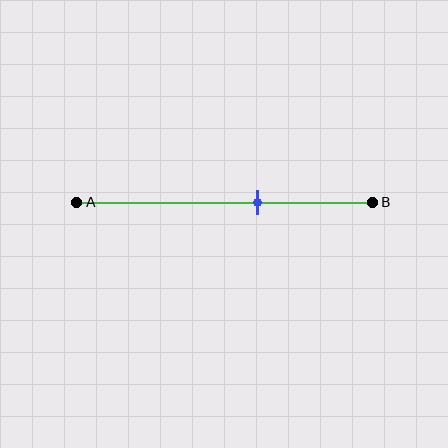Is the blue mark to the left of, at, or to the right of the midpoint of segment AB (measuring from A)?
The blue mark is to the right of the midpoint of segment AB.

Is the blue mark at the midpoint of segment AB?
No, the mark is at about 60% from A, not at the 50% midpoint.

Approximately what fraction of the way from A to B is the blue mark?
The blue mark is approximately 60% of the way from A to B.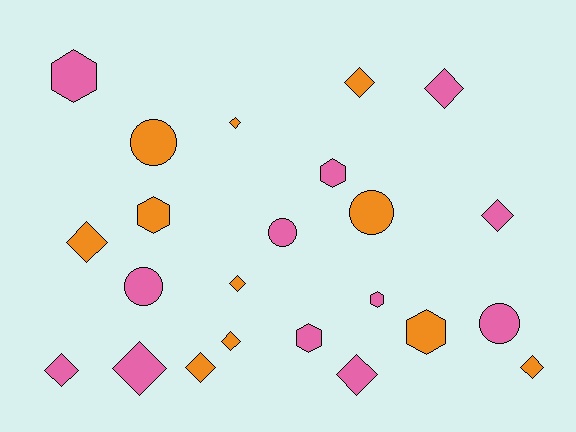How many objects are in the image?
There are 23 objects.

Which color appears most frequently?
Pink, with 12 objects.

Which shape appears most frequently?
Diamond, with 12 objects.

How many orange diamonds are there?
There are 7 orange diamonds.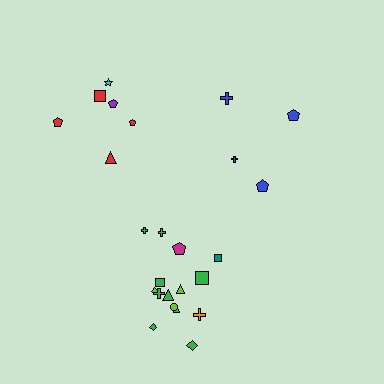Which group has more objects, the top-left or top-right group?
The top-left group.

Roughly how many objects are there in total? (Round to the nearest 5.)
Roughly 25 objects in total.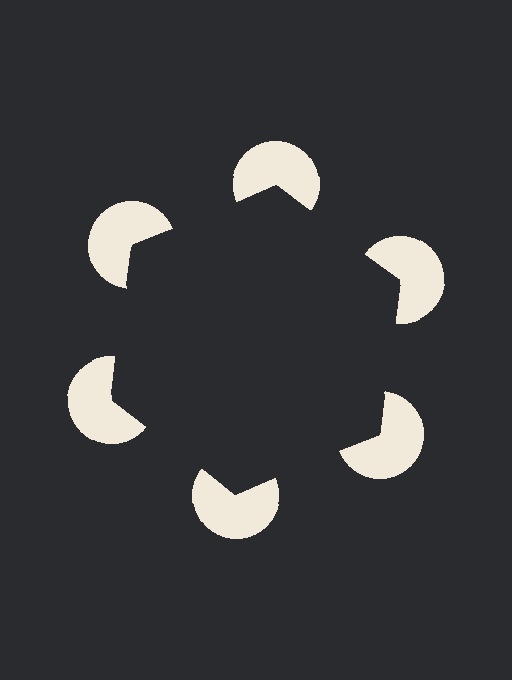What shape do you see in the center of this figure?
An illusory hexagon — its edges are inferred from the aligned wedge cuts in the pac-man discs, not physically drawn.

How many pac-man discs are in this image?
There are 6 — one at each vertex of the illusory hexagon.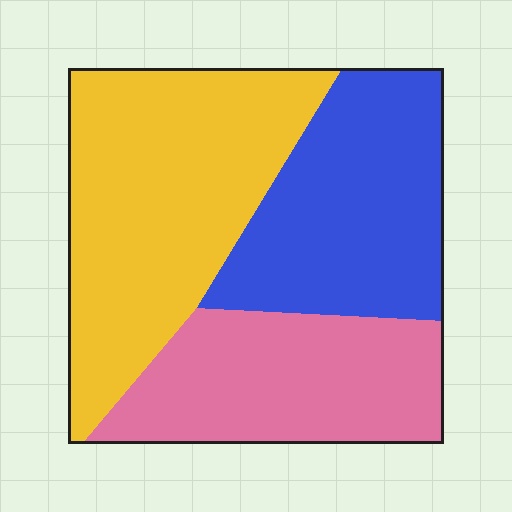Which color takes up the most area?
Yellow, at roughly 40%.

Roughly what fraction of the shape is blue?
Blue covers 31% of the shape.